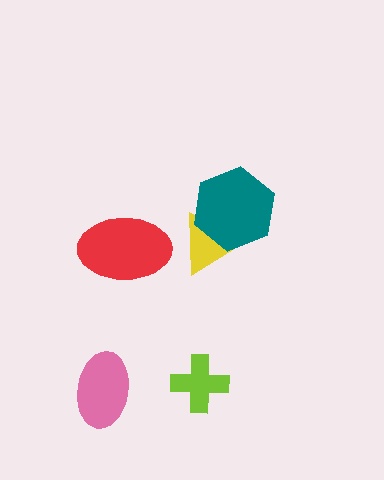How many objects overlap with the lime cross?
0 objects overlap with the lime cross.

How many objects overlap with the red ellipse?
0 objects overlap with the red ellipse.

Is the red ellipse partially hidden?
No, no other shape covers it.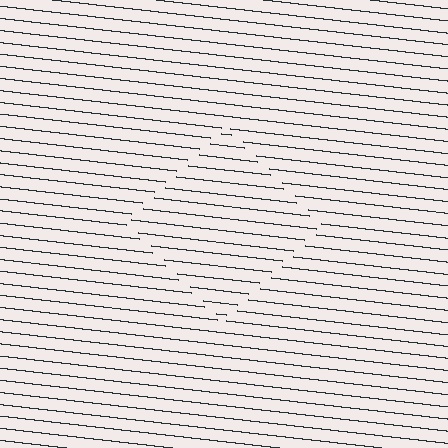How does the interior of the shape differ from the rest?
The interior of the shape contains the same grating, shifted by half a period — the contour is defined by the phase discontinuity where line-ends from the inner and outer gratings abut.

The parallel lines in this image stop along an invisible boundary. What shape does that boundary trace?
An illusory square. The interior of the shape contains the same grating, shifted by half a period — the contour is defined by the phase discontinuity where line-ends from the inner and outer gratings abut.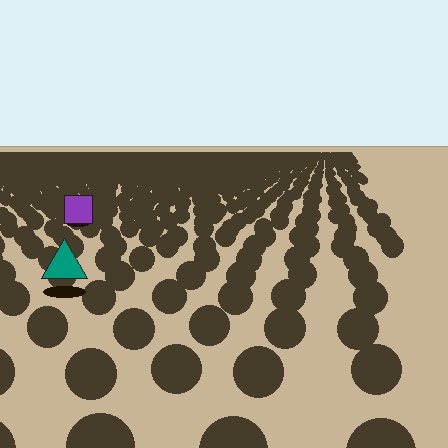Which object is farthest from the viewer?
The purple square is farthest from the viewer. It appears smaller and the ground texture around it is denser.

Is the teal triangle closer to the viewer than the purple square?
Yes. The teal triangle is closer — you can tell from the texture gradient: the ground texture is coarser near it.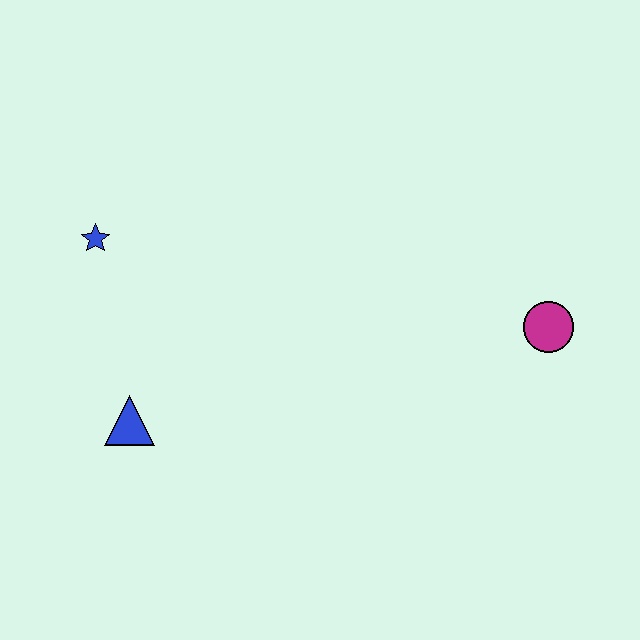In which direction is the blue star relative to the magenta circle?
The blue star is to the left of the magenta circle.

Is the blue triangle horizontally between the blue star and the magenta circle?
Yes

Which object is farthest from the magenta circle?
The blue star is farthest from the magenta circle.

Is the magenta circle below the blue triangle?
No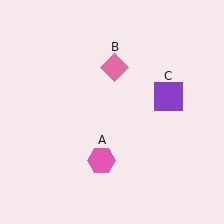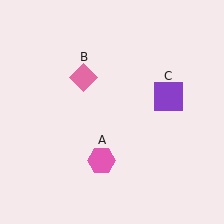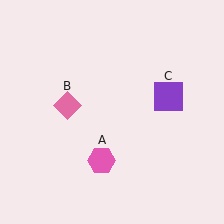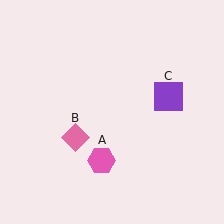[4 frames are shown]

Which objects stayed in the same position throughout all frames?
Pink hexagon (object A) and purple square (object C) remained stationary.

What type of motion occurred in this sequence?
The pink diamond (object B) rotated counterclockwise around the center of the scene.